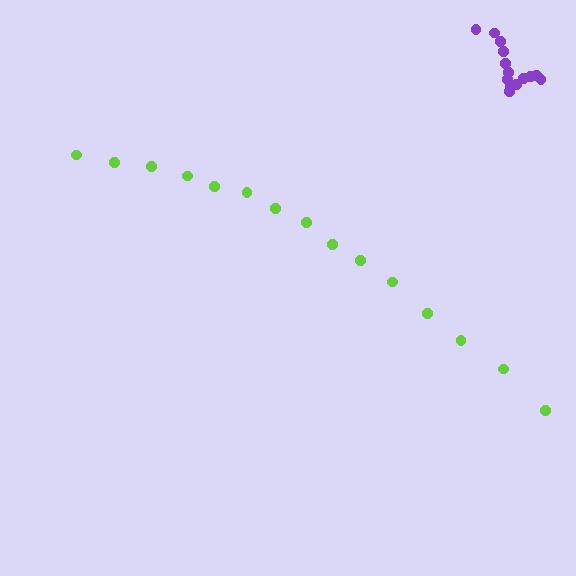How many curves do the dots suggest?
There are 2 distinct paths.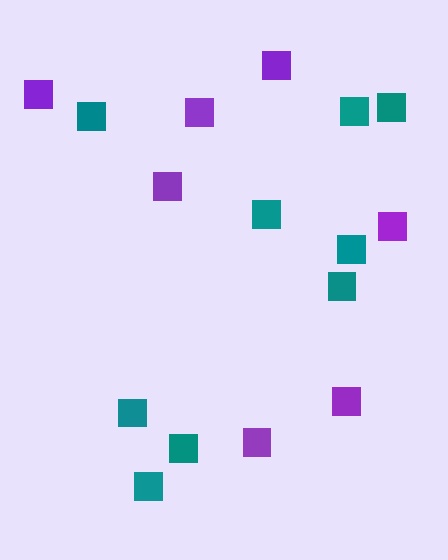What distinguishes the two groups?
There are 2 groups: one group of teal squares (9) and one group of purple squares (7).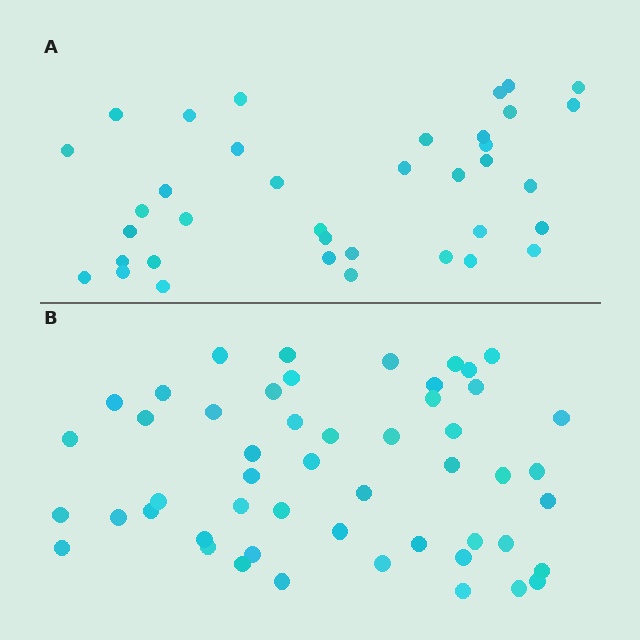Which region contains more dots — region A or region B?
Region B (the bottom region) has more dots.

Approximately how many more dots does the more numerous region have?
Region B has approximately 15 more dots than region A.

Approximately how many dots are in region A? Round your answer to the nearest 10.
About 40 dots. (The exact count is 37, which rounds to 40.)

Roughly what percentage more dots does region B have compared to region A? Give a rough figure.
About 40% more.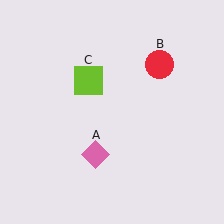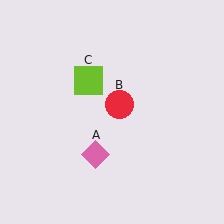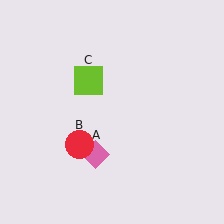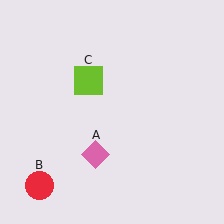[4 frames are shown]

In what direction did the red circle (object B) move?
The red circle (object B) moved down and to the left.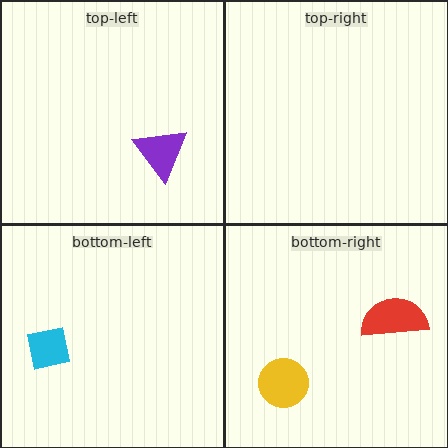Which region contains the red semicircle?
The bottom-right region.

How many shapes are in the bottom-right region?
2.